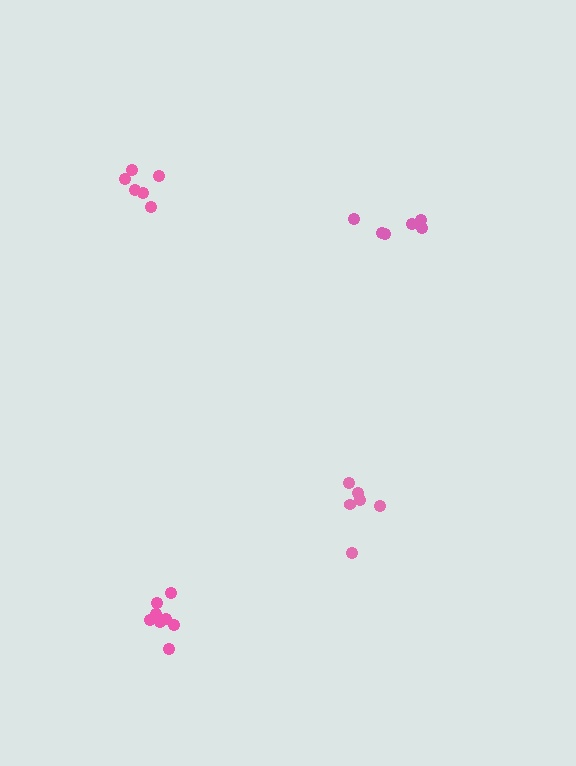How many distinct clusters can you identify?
There are 4 distinct clusters.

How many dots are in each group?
Group 1: 8 dots, Group 2: 6 dots, Group 3: 6 dots, Group 4: 6 dots (26 total).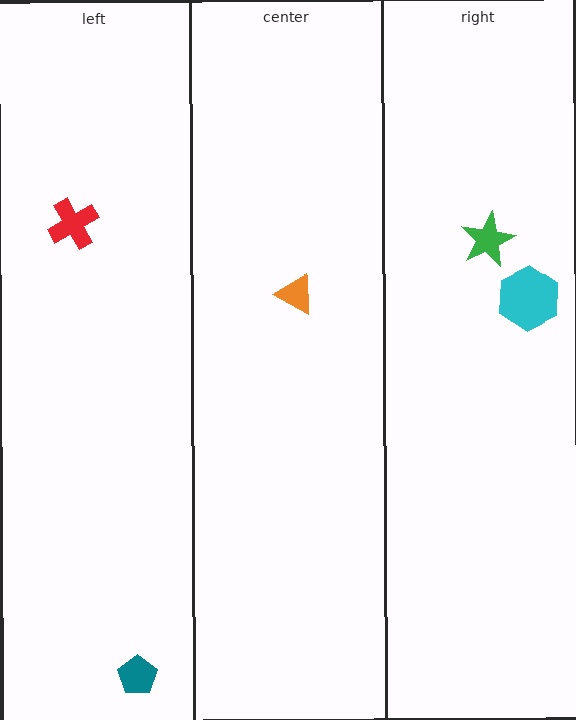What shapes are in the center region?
The orange triangle.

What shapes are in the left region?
The teal pentagon, the red cross.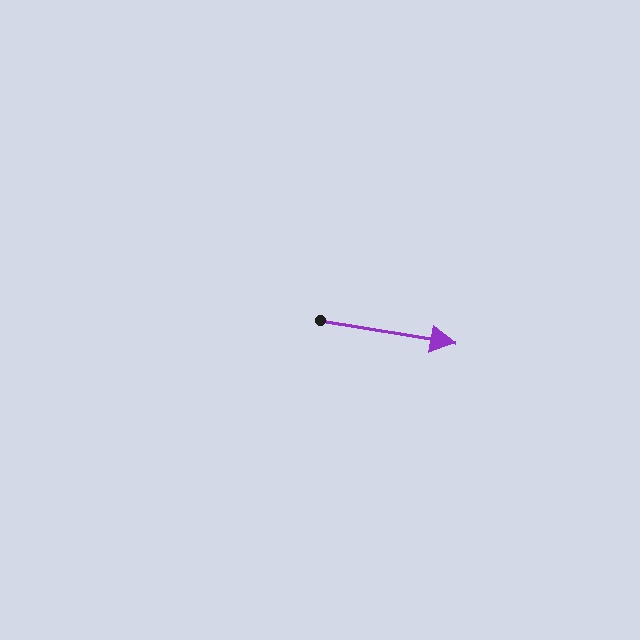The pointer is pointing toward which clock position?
Roughly 3 o'clock.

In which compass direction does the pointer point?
East.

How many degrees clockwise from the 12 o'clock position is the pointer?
Approximately 100 degrees.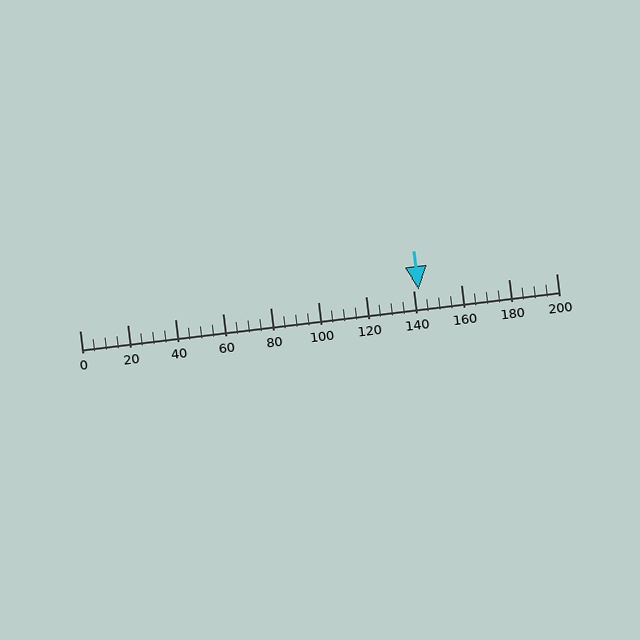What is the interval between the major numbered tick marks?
The major tick marks are spaced 20 units apart.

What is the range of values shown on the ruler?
The ruler shows values from 0 to 200.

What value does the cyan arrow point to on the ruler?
The cyan arrow points to approximately 142.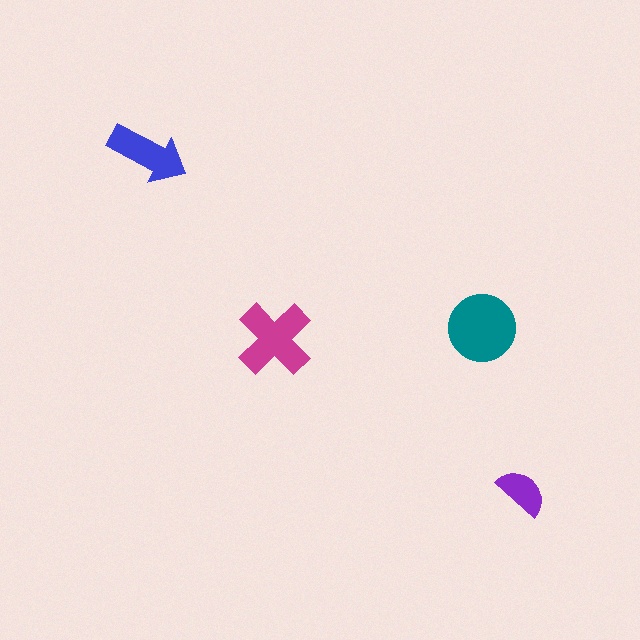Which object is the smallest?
The purple semicircle.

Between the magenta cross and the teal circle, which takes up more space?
The teal circle.